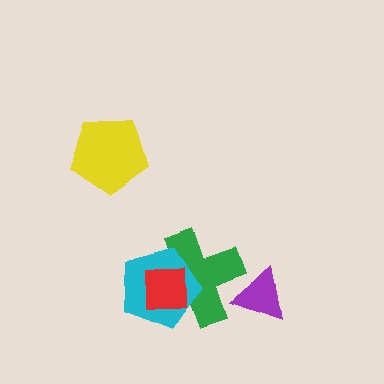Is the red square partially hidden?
No, no other shape covers it.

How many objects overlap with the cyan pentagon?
2 objects overlap with the cyan pentagon.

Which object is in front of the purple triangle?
The green cross is in front of the purple triangle.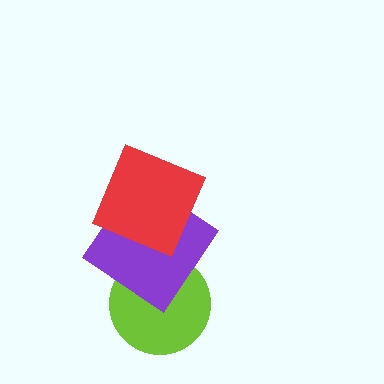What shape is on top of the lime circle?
The purple diamond is on top of the lime circle.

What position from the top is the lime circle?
The lime circle is 3rd from the top.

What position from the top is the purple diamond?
The purple diamond is 2nd from the top.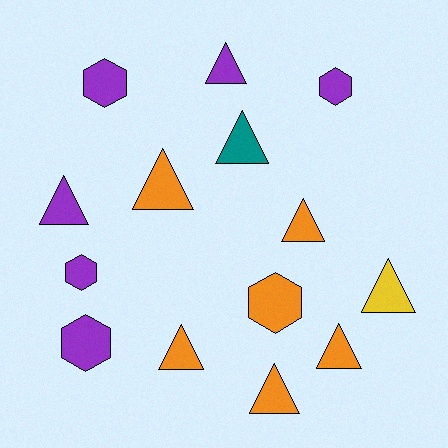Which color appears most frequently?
Purple, with 6 objects.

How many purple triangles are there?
There are 2 purple triangles.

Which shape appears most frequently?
Triangle, with 9 objects.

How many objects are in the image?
There are 14 objects.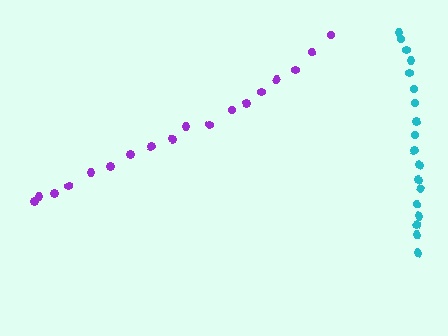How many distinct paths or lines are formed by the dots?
There are 2 distinct paths.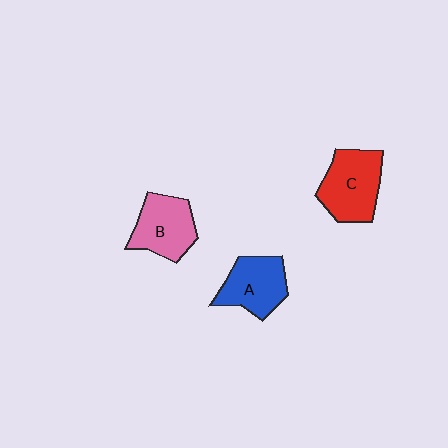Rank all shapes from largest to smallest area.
From largest to smallest: C (red), B (pink), A (blue).